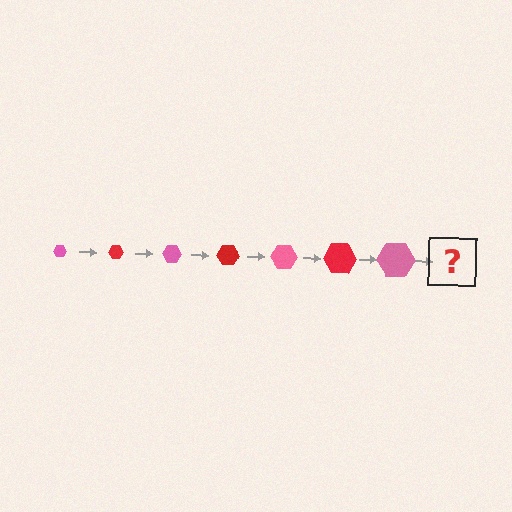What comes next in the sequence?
The next element should be a red hexagon, larger than the previous one.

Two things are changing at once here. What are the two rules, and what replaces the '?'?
The two rules are that the hexagon grows larger each step and the color cycles through pink and red. The '?' should be a red hexagon, larger than the previous one.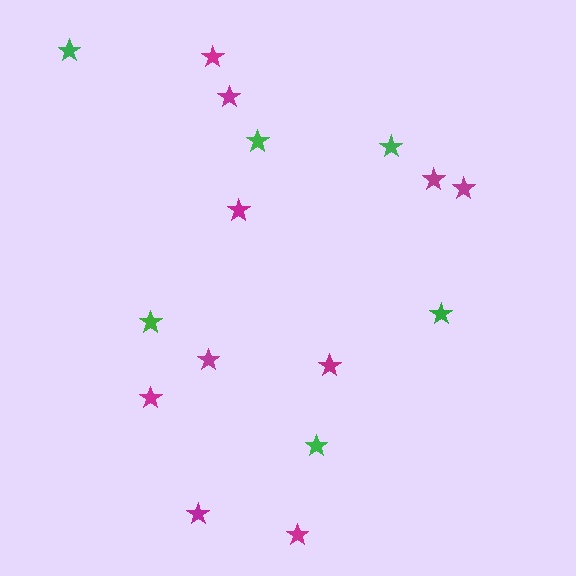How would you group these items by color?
There are 2 groups: one group of green stars (6) and one group of magenta stars (10).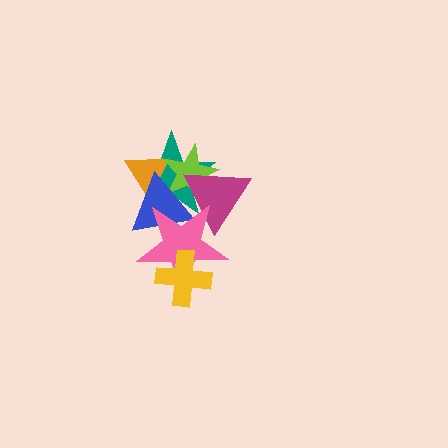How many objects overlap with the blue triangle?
5 objects overlap with the blue triangle.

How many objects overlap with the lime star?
4 objects overlap with the lime star.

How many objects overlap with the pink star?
4 objects overlap with the pink star.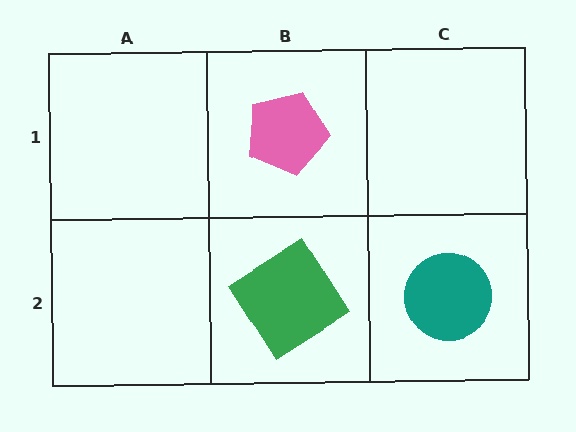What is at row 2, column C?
A teal circle.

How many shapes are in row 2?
2 shapes.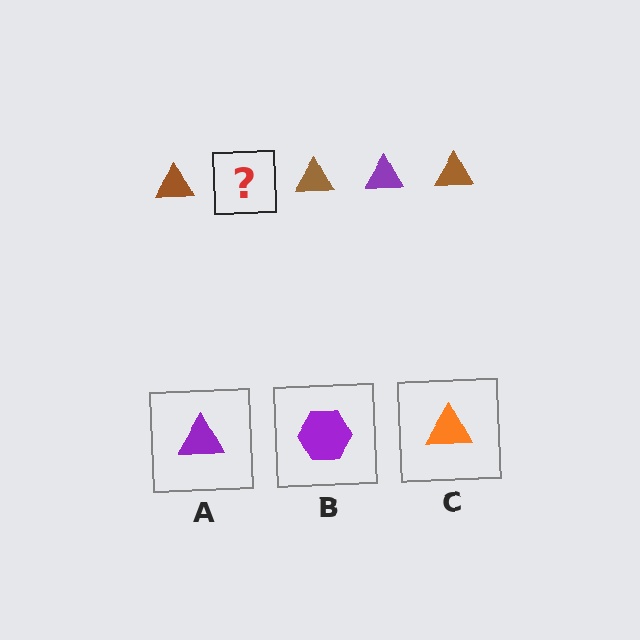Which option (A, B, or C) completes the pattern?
A.